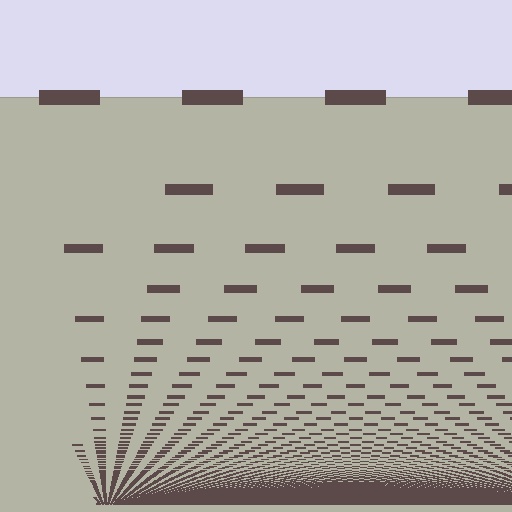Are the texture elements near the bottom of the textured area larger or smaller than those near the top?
Smaller. The gradient is inverted — elements near the bottom are smaller and denser.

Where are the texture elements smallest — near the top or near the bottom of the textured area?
Near the bottom.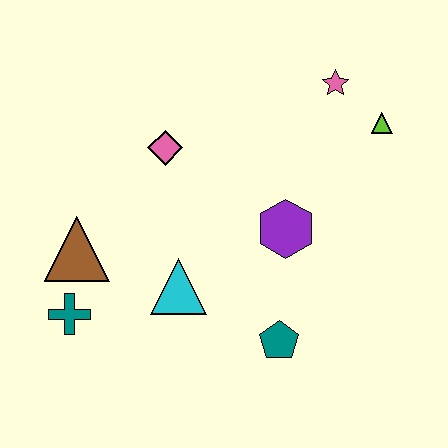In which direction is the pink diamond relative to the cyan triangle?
The pink diamond is above the cyan triangle.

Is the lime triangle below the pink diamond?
No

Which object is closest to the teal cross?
The brown triangle is closest to the teal cross.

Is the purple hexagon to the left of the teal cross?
No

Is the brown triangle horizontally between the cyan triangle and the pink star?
No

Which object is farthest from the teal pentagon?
The pink star is farthest from the teal pentagon.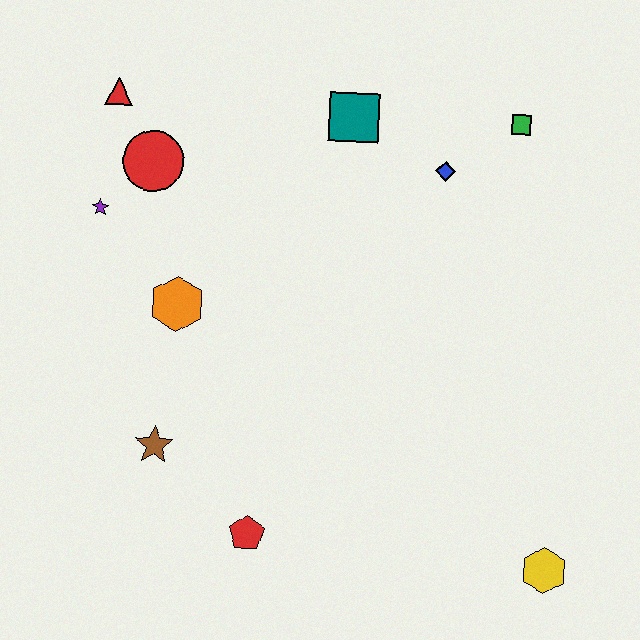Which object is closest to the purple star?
The red circle is closest to the purple star.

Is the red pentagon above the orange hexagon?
No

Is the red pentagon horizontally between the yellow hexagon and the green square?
No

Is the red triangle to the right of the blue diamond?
No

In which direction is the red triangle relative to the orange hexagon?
The red triangle is above the orange hexagon.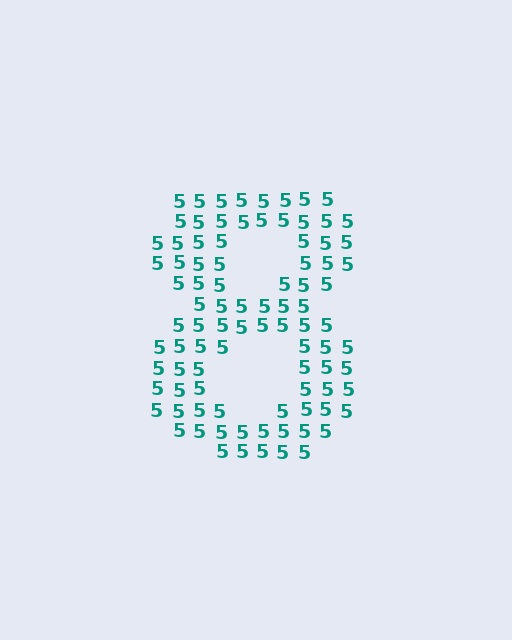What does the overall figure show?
The overall figure shows the digit 8.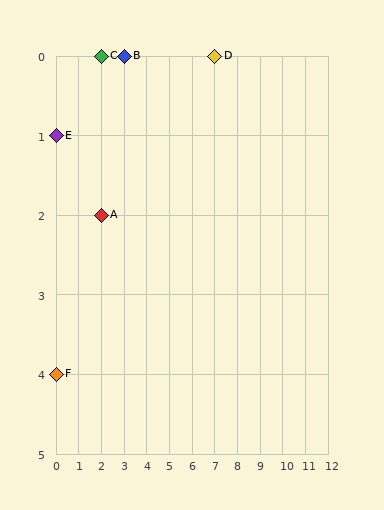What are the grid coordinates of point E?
Point E is at grid coordinates (0, 1).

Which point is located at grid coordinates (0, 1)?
Point E is at (0, 1).